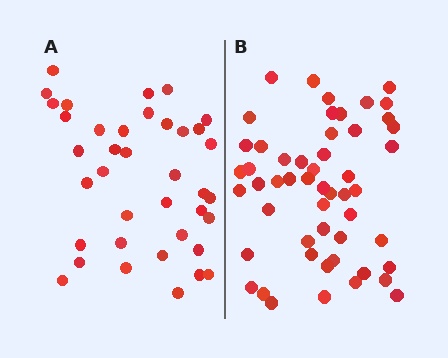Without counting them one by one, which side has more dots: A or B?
Region B (the right region) has more dots.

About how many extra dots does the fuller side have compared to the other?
Region B has approximately 15 more dots than region A.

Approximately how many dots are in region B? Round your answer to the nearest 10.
About 50 dots. (The exact count is 52, which rounds to 50.)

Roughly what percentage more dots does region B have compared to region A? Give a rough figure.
About 35% more.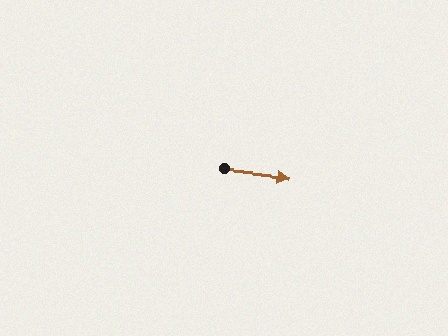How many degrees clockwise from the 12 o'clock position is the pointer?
Approximately 96 degrees.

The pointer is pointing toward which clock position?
Roughly 3 o'clock.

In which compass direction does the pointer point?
East.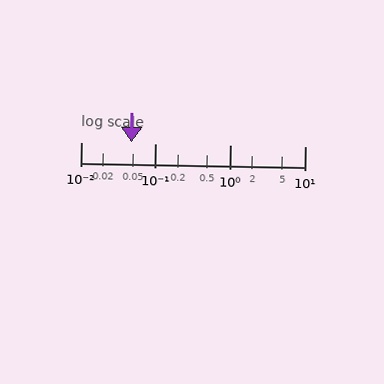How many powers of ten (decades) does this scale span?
The scale spans 3 decades, from 0.01 to 10.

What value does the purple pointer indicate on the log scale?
The pointer indicates approximately 0.047.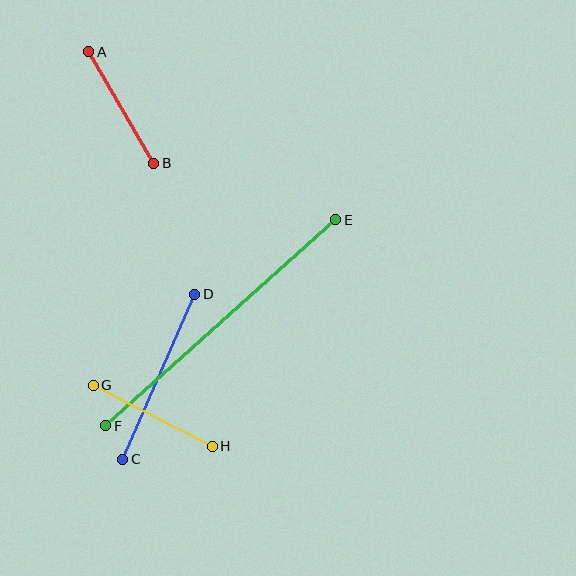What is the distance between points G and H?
The distance is approximately 134 pixels.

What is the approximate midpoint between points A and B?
The midpoint is at approximately (121, 108) pixels.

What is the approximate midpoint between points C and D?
The midpoint is at approximately (159, 377) pixels.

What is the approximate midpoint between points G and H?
The midpoint is at approximately (153, 416) pixels.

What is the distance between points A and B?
The distance is approximately 129 pixels.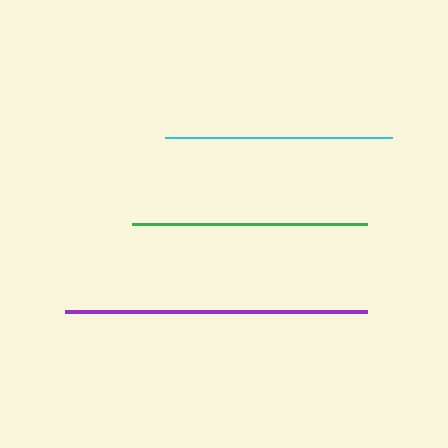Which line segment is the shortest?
The cyan line is the shortest at approximately 227 pixels.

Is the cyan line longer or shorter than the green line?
The green line is longer than the cyan line.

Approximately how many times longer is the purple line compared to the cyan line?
The purple line is approximately 1.3 times the length of the cyan line.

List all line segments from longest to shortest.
From longest to shortest: purple, green, cyan.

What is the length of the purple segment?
The purple segment is approximately 302 pixels long.